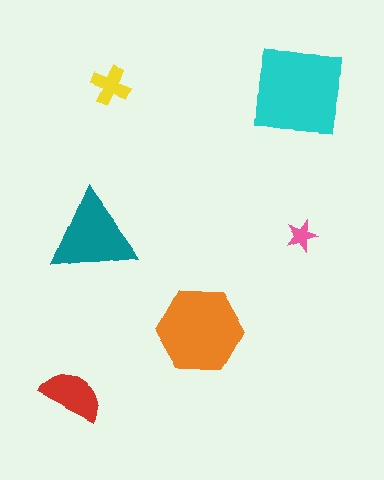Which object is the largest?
The cyan square.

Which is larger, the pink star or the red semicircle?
The red semicircle.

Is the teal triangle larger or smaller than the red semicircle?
Larger.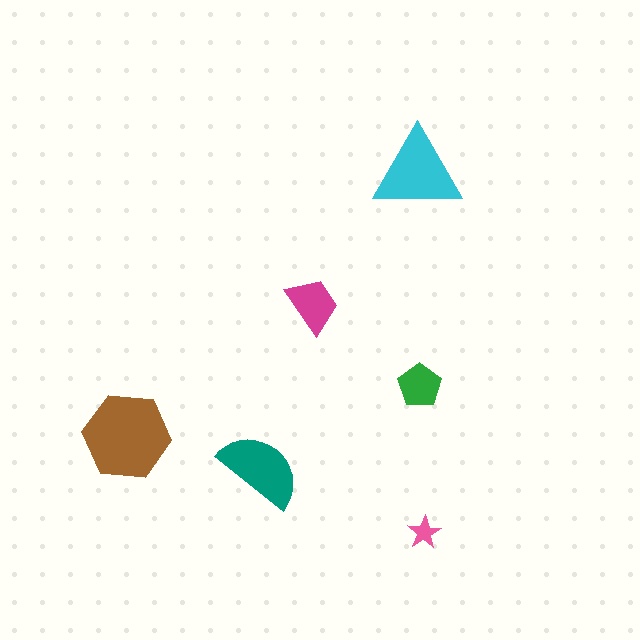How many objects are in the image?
There are 6 objects in the image.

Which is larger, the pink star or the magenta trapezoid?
The magenta trapezoid.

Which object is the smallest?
The pink star.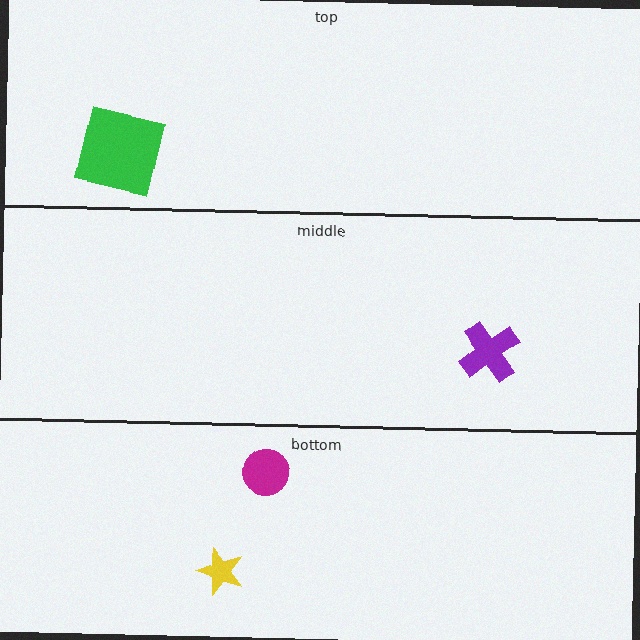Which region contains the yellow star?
The bottom region.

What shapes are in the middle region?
The purple cross.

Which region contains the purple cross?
The middle region.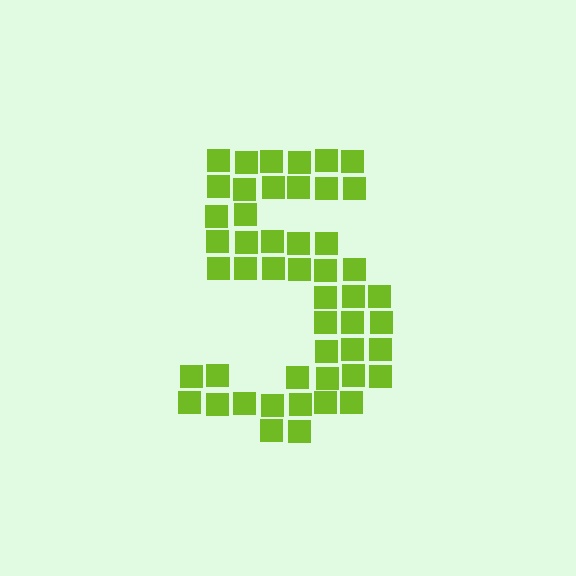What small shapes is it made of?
It is made of small squares.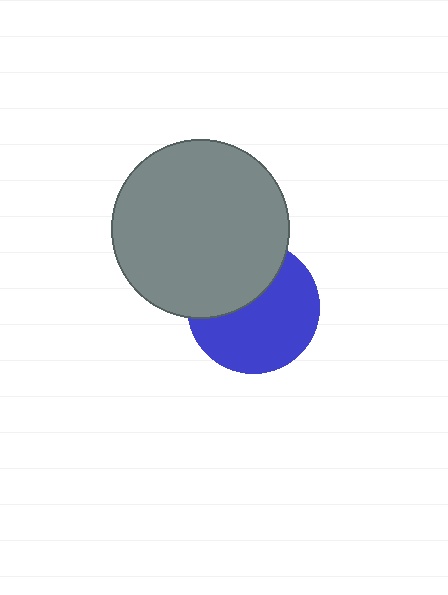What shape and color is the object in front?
The object in front is a gray circle.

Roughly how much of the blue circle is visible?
About half of it is visible (roughly 62%).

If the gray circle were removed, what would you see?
You would see the complete blue circle.